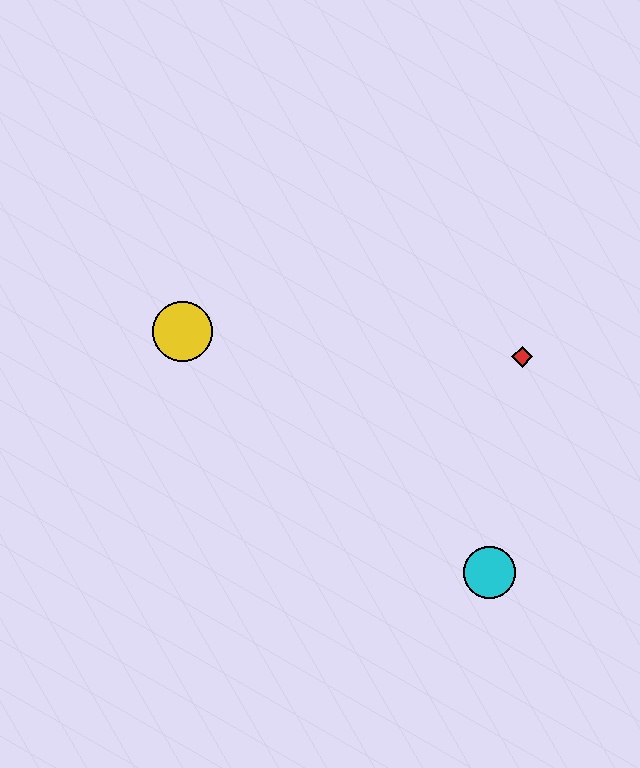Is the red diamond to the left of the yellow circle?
No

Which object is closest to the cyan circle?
The red diamond is closest to the cyan circle.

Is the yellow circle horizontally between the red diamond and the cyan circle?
No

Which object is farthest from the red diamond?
The yellow circle is farthest from the red diamond.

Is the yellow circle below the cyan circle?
No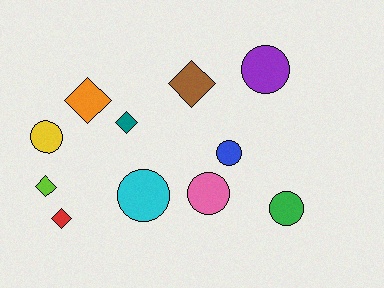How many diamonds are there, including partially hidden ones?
There are 5 diamonds.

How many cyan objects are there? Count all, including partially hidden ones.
There is 1 cyan object.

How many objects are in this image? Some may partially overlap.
There are 11 objects.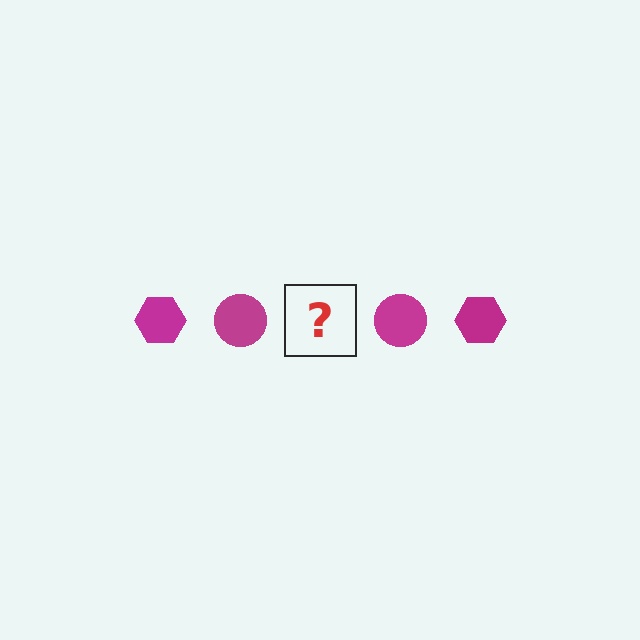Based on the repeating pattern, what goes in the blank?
The blank should be a magenta hexagon.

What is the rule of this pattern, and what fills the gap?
The rule is that the pattern cycles through hexagon, circle shapes in magenta. The gap should be filled with a magenta hexagon.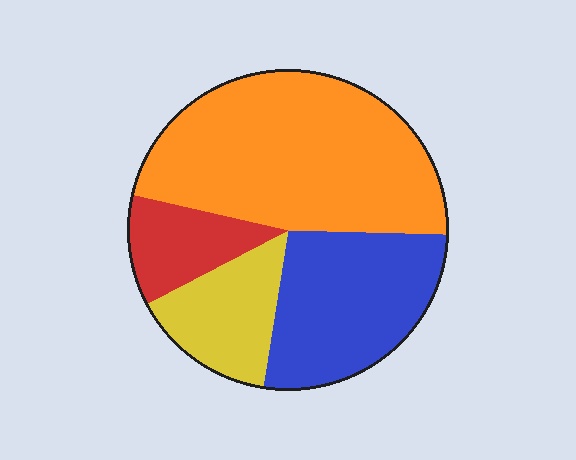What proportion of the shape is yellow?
Yellow covers around 15% of the shape.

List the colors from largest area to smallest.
From largest to smallest: orange, blue, yellow, red.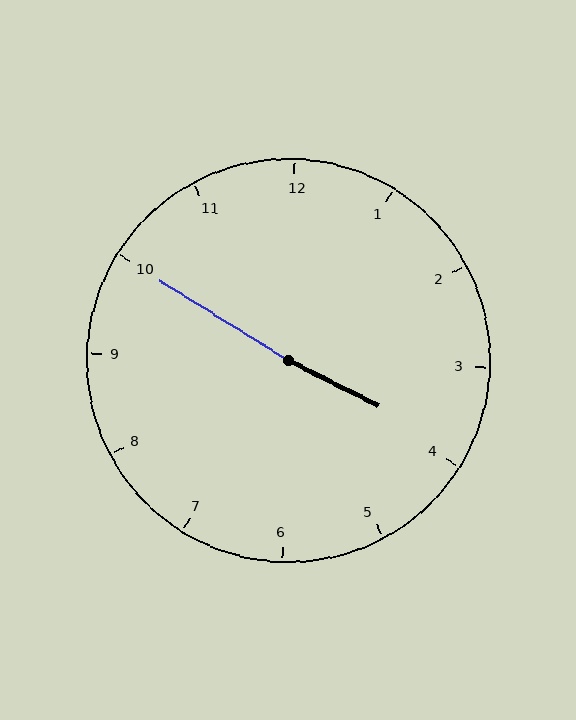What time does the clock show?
3:50.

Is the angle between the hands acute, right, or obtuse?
It is obtuse.